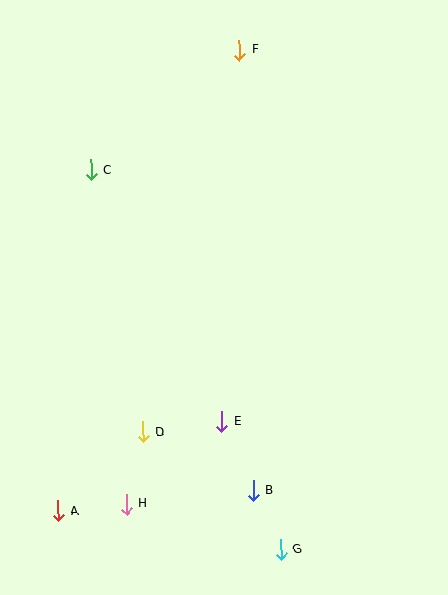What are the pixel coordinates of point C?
Point C is at (91, 170).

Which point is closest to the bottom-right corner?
Point G is closest to the bottom-right corner.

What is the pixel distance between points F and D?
The distance between F and D is 394 pixels.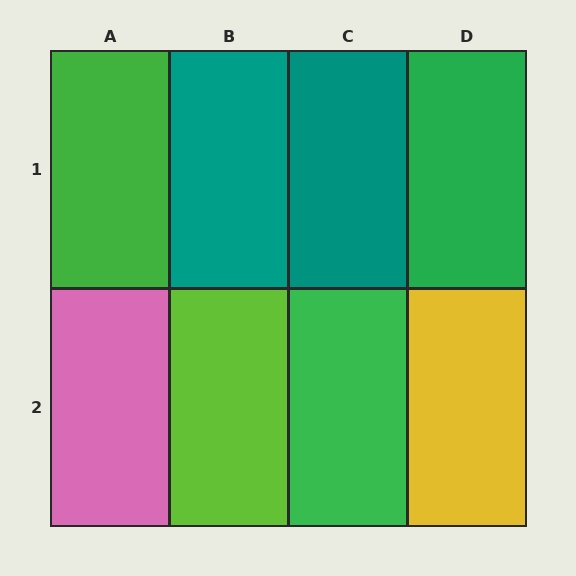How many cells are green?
3 cells are green.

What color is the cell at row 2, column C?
Green.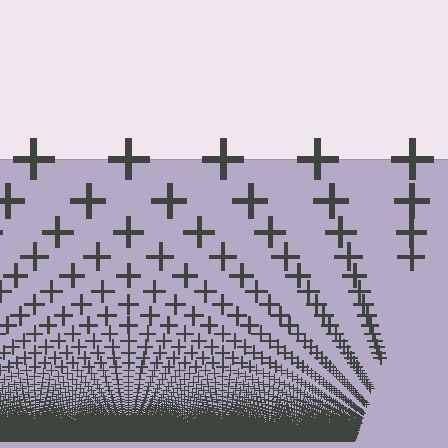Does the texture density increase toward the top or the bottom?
Density increases toward the bottom.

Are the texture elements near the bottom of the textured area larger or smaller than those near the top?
Smaller. The gradient is inverted — elements near the bottom are smaller and denser.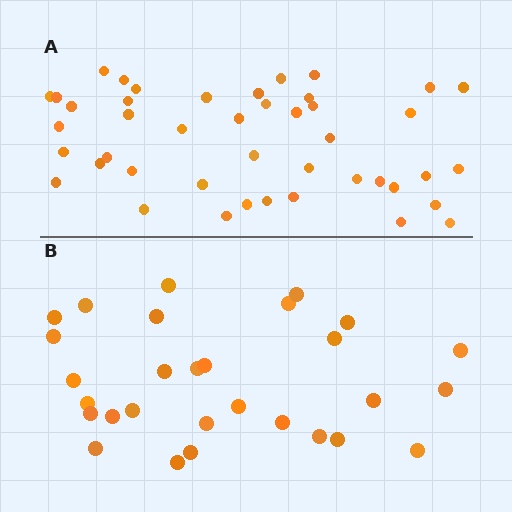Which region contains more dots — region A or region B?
Region A (the top region) has more dots.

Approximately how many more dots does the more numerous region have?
Region A has approximately 15 more dots than region B.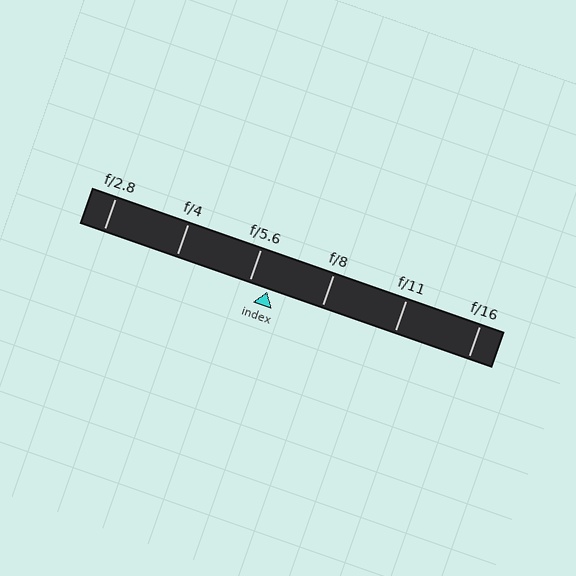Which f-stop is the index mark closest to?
The index mark is closest to f/5.6.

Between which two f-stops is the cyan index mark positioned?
The index mark is between f/5.6 and f/8.